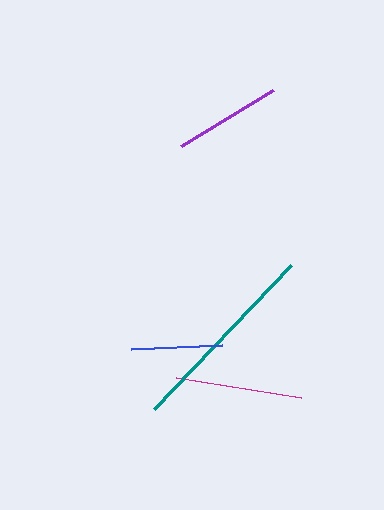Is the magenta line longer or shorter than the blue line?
The magenta line is longer than the blue line.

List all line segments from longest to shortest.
From longest to shortest: teal, magenta, purple, blue.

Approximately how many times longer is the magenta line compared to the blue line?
The magenta line is approximately 1.4 times the length of the blue line.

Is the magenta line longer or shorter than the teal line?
The teal line is longer than the magenta line.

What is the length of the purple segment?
The purple segment is approximately 108 pixels long.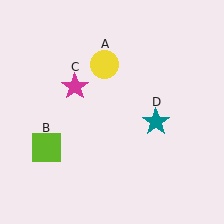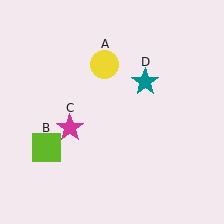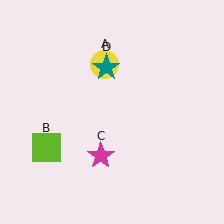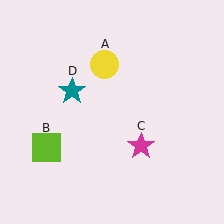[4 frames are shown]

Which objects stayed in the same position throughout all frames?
Yellow circle (object A) and lime square (object B) remained stationary.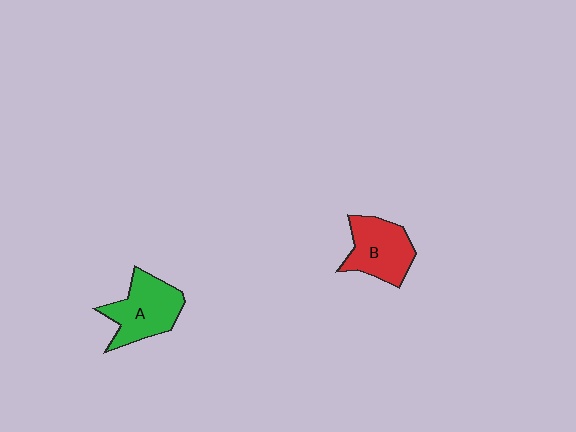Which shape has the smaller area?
Shape B (red).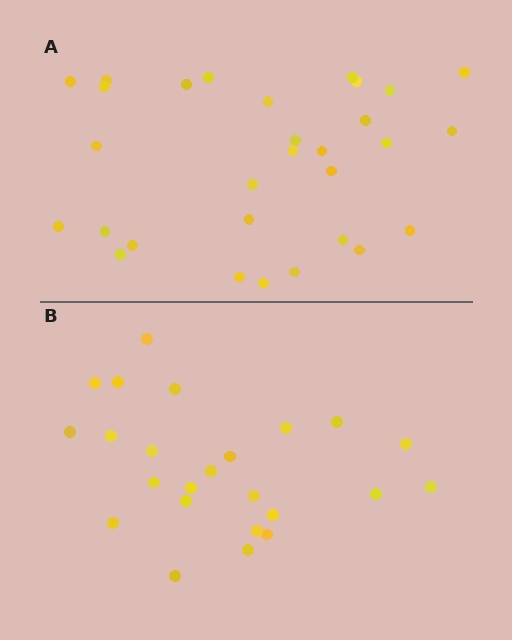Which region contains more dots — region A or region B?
Region A (the top region) has more dots.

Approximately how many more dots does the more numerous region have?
Region A has about 6 more dots than region B.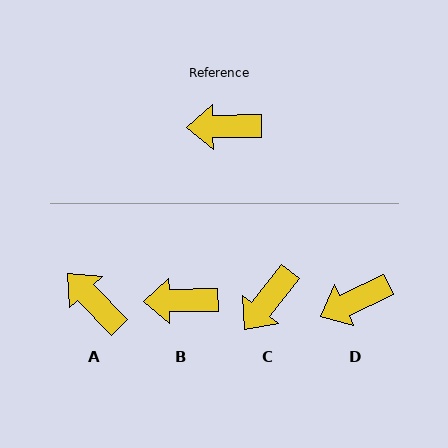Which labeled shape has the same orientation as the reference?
B.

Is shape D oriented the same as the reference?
No, it is off by about 24 degrees.